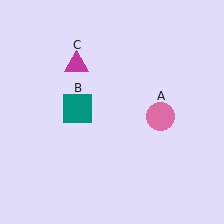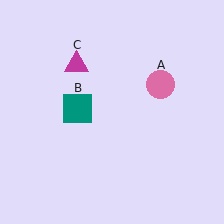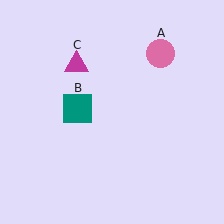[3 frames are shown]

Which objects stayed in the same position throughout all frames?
Teal square (object B) and magenta triangle (object C) remained stationary.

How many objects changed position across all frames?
1 object changed position: pink circle (object A).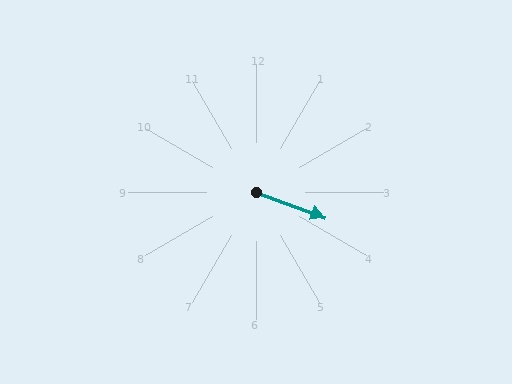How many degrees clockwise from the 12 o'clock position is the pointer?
Approximately 110 degrees.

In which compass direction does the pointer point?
East.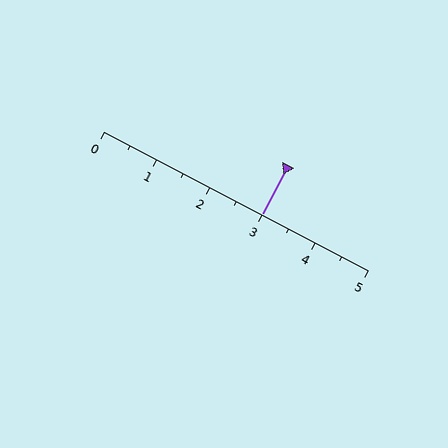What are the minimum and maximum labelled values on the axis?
The axis runs from 0 to 5.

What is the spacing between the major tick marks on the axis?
The major ticks are spaced 1 apart.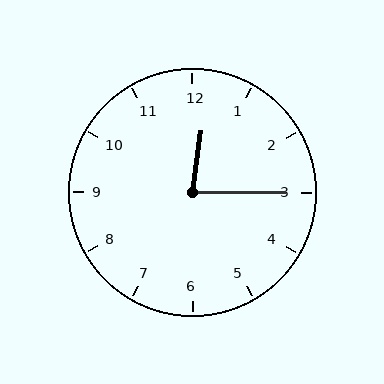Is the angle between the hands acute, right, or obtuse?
It is acute.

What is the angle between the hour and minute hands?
Approximately 82 degrees.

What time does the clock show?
12:15.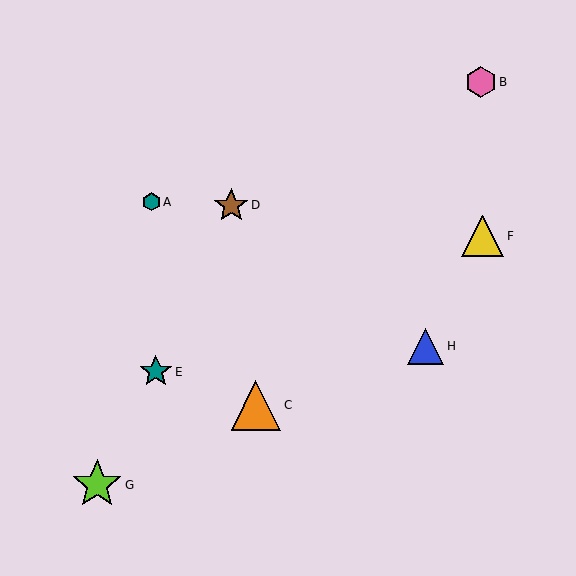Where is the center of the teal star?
The center of the teal star is at (156, 372).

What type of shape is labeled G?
Shape G is a lime star.